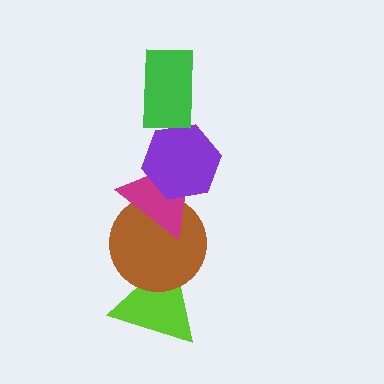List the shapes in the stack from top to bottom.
From top to bottom: the green rectangle, the purple hexagon, the magenta triangle, the brown circle, the lime triangle.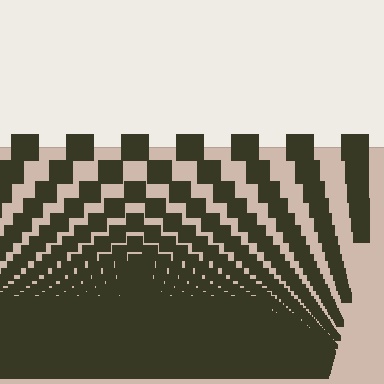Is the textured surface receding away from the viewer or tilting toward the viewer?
The surface appears to tilt toward the viewer. Texture elements get larger and sparser toward the top.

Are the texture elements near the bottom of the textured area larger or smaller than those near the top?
Smaller. The gradient is inverted — elements near the bottom are smaller and denser.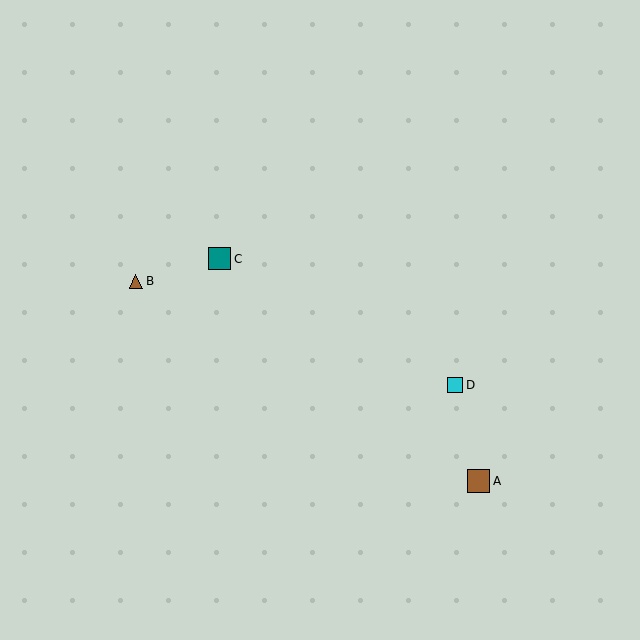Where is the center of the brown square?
The center of the brown square is at (479, 481).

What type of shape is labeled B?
Shape B is a brown triangle.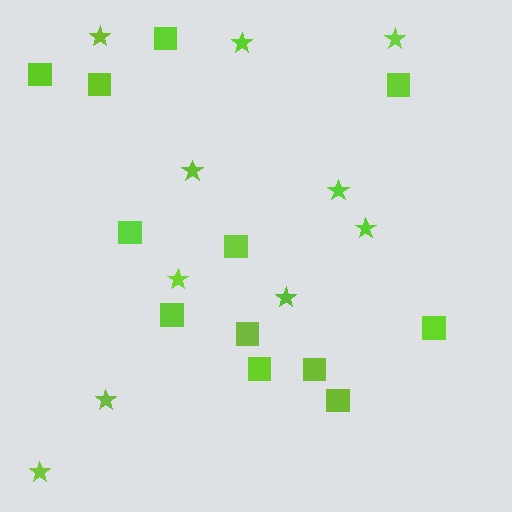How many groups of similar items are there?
There are 2 groups: one group of stars (10) and one group of squares (12).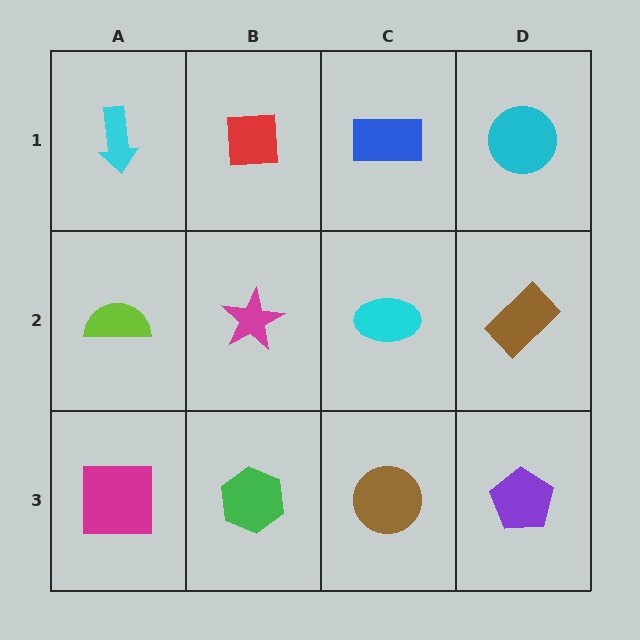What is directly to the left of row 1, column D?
A blue rectangle.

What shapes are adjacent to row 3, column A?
A lime semicircle (row 2, column A), a green hexagon (row 3, column B).